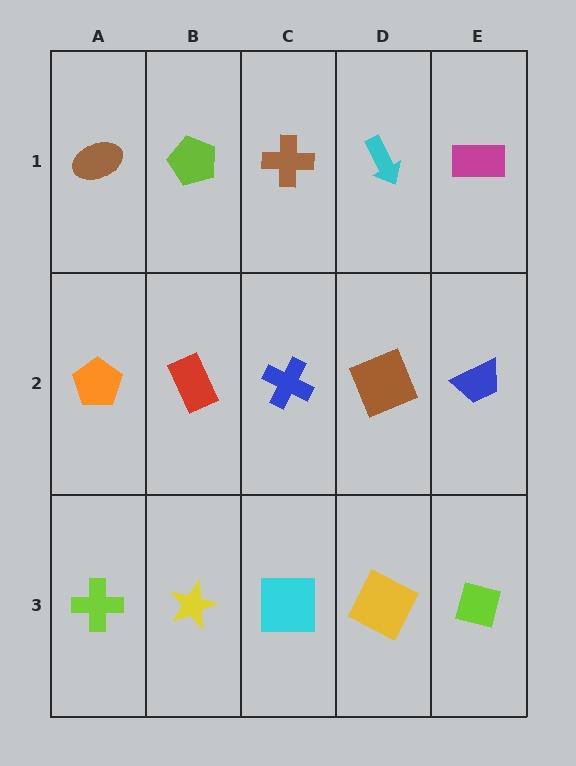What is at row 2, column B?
A red rectangle.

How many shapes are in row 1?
5 shapes.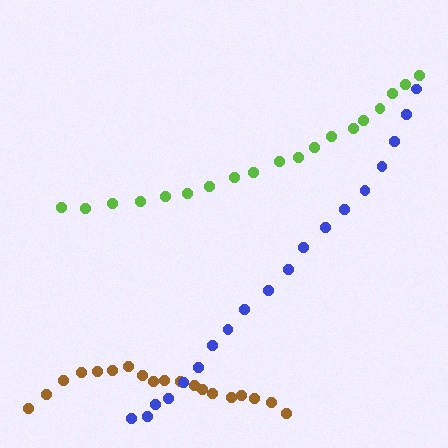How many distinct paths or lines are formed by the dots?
There are 3 distinct paths.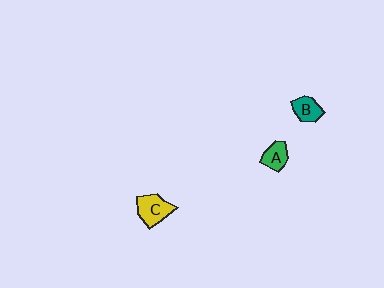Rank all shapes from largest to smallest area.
From largest to smallest: C (yellow), B (teal), A (green).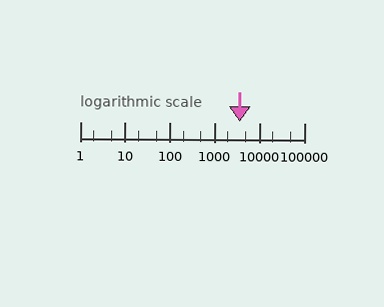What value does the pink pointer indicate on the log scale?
The pointer indicates approximately 3600.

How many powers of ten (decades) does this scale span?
The scale spans 5 decades, from 1 to 100000.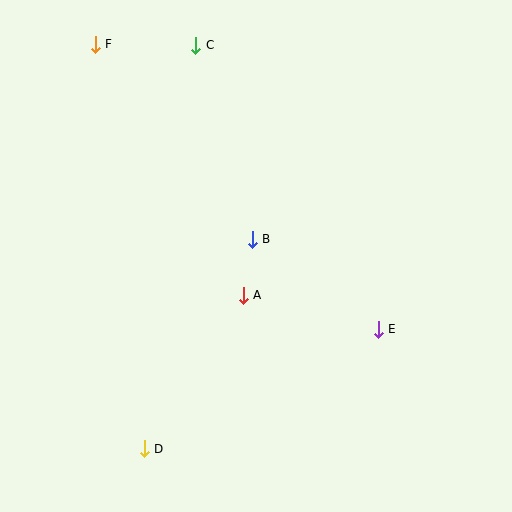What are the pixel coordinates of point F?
Point F is at (95, 44).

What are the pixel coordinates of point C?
Point C is at (196, 45).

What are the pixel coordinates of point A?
Point A is at (243, 295).